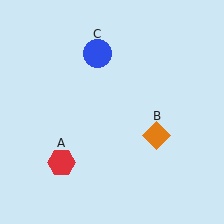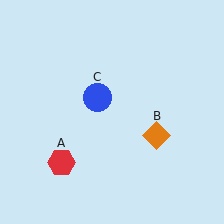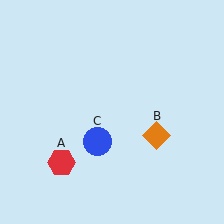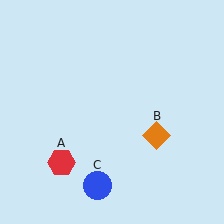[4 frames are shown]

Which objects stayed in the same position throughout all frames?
Red hexagon (object A) and orange diamond (object B) remained stationary.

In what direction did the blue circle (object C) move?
The blue circle (object C) moved down.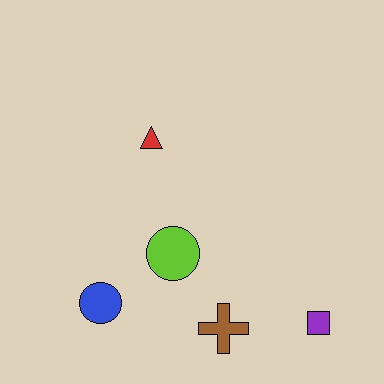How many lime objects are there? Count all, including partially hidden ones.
There is 1 lime object.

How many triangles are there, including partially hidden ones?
There is 1 triangle.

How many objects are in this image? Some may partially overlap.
There are 5 objects.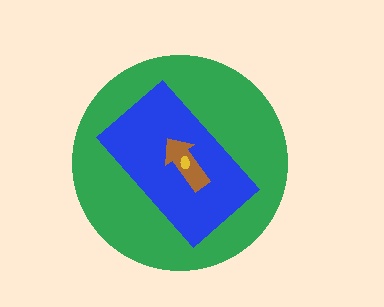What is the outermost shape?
The green circle.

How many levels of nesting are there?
4.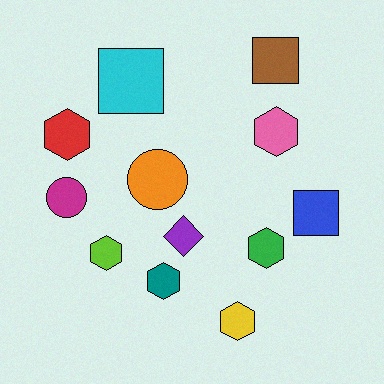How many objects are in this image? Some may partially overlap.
There are 12 objects.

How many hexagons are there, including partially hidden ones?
There are 6 hexagons.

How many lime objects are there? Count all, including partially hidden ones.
There is 1 lime object.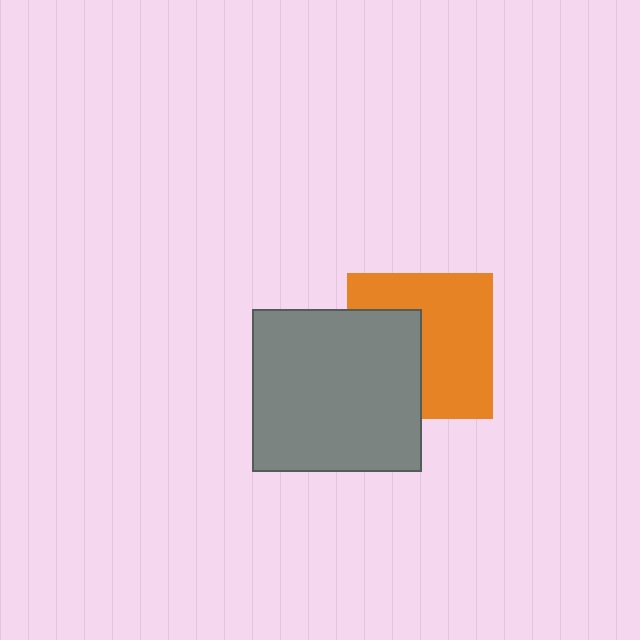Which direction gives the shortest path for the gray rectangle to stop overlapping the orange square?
Moving left gives the shortest separation.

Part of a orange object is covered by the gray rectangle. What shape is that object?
It is a square.